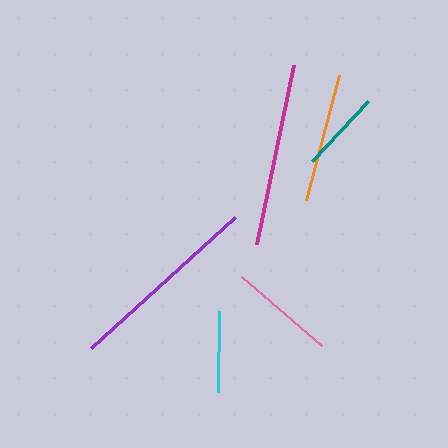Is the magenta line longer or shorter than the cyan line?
The magenta line is longer than the cyan line.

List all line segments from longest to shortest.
From longest to shortest: purple, magenta, orange, pink, teal, cyan.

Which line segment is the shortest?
The cyan line is the shortest at approximately 81 pixels.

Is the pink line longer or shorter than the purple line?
The purple line is longer than the pink line.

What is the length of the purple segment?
The purple segment is approximately 195 pixels long.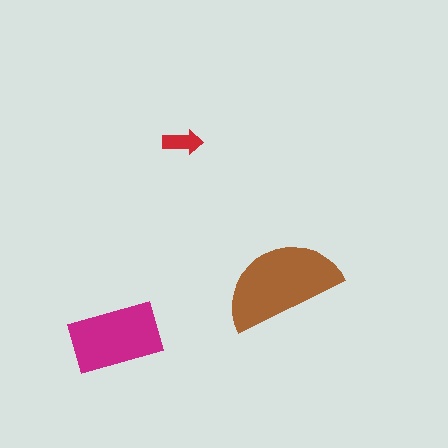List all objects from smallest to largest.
The red arrow, the magenta rectangle, the brown semicircle.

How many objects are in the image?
There are 3 objects in the image.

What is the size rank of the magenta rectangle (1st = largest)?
2nd.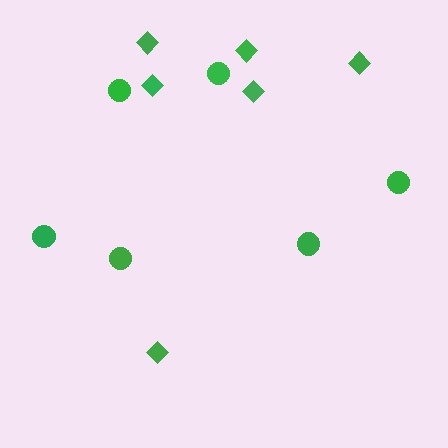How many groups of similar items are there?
There are 2 groups: one group of circles (6) and one group of diamonds (6).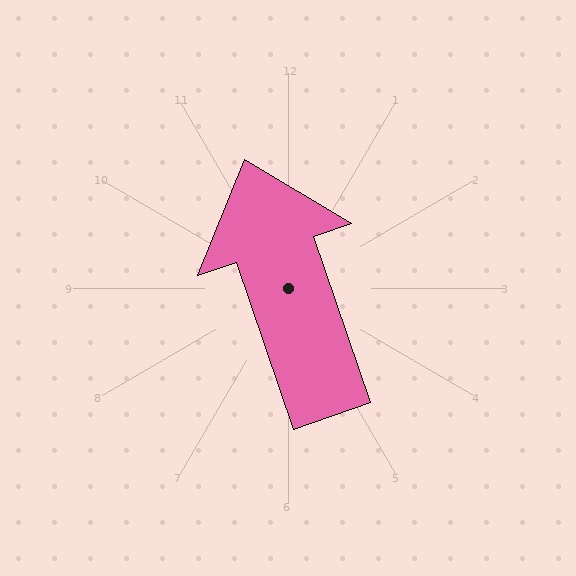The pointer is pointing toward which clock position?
Roughly 11 o'clock.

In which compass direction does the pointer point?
North.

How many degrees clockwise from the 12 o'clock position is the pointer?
Approximately 341 degrees.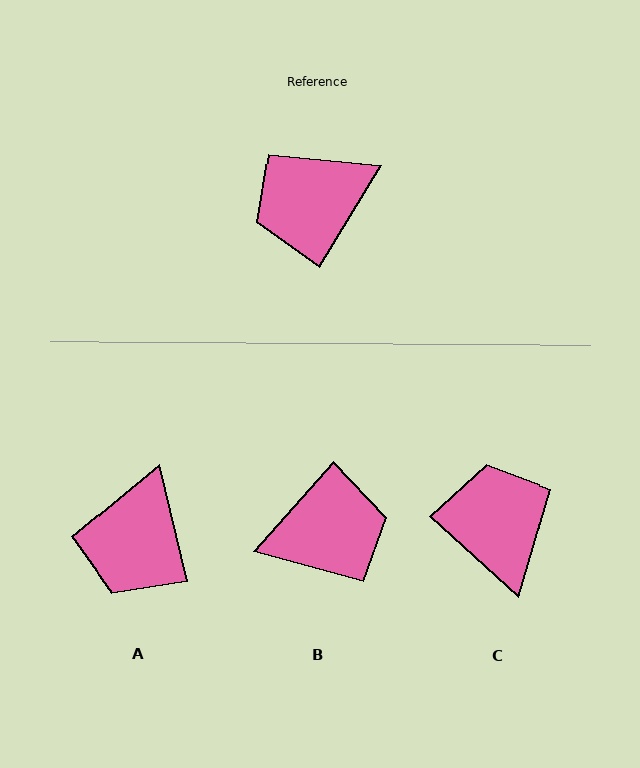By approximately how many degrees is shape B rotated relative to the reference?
Approximately 170 degrees counter-clockwise.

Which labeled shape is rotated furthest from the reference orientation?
B, about 170 degrees away.